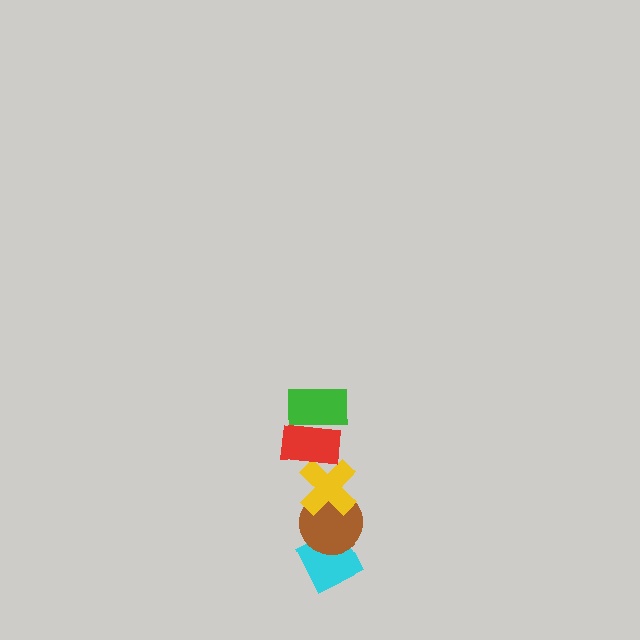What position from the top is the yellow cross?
The yellow cross is 3rd from the top.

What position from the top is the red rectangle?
The red rectangle is 2nd from the top.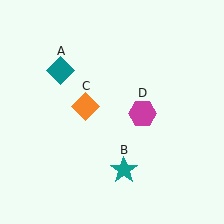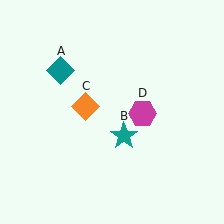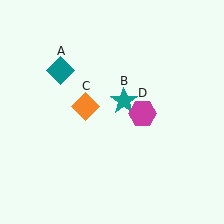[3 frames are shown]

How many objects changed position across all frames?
1 object changed position: teal star (object B).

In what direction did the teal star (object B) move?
The teal star (object B) moved up.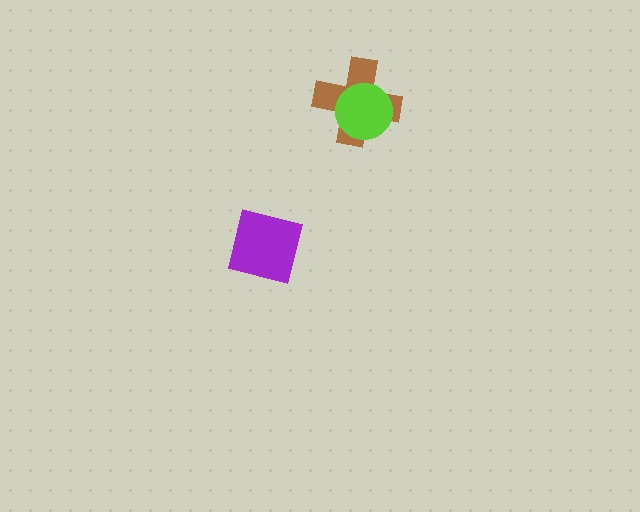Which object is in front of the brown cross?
The lime circle is in front of the brown cross.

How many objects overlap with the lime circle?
1 object overlaps with the lime circle.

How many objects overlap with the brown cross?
1 object overlaps with the brown cross.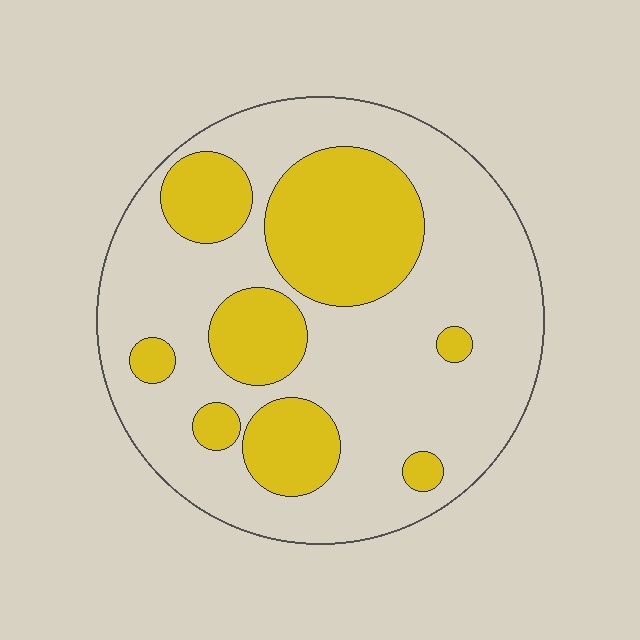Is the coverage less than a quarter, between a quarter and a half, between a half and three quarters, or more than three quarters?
Between a quarter and a half.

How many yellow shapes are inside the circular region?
8.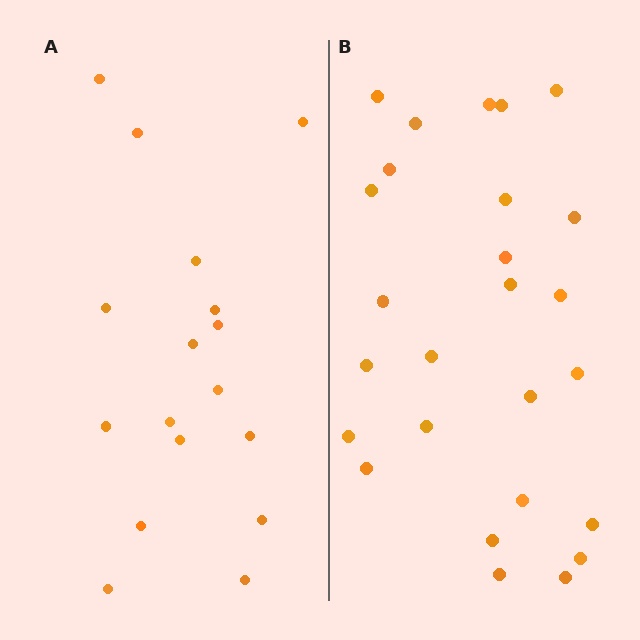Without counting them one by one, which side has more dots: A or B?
Region B (the right region) has more dots.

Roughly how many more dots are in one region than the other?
Region B has roughly 8 or so more dots than region A.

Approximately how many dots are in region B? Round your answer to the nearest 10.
About 30 dots. (The exact count is 26, which rounds to 30.)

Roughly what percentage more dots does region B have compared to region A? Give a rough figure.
About 55% more.